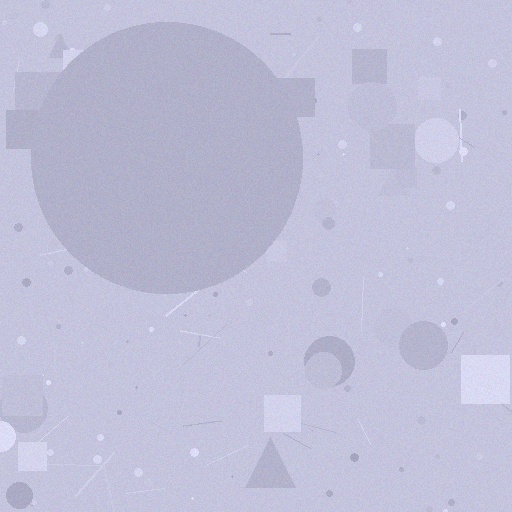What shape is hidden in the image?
A circle is hidden in the image.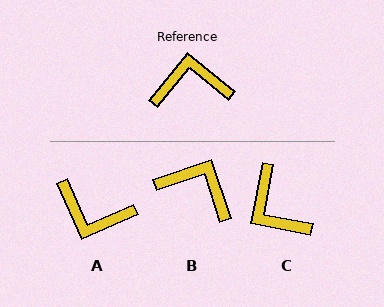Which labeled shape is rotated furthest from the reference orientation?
A, about 153 degrees away.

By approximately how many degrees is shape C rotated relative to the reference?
Approximately 118 degrees counter-clockwise.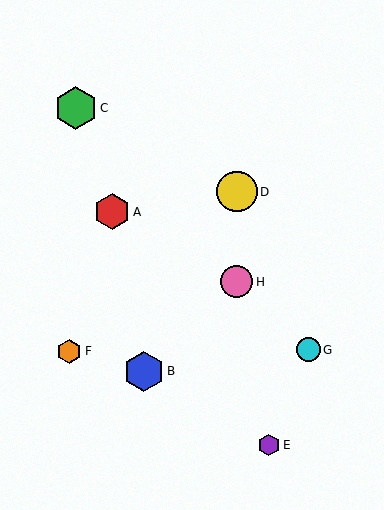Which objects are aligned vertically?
Objects D, H are aligned vertically.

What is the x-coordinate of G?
Object G is at x≈308.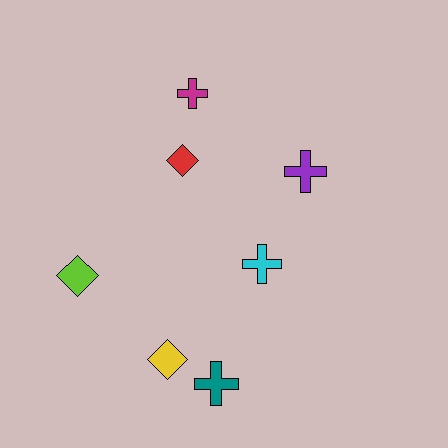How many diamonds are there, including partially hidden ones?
There are 3 diamonds.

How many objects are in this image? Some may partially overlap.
There are 7 objects.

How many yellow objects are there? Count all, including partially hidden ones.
There is 1 yellow object.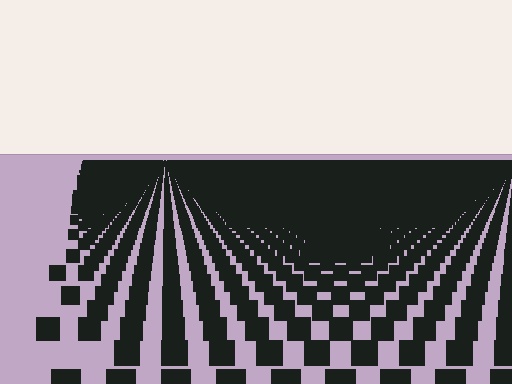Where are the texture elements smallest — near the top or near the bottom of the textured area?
Near the top.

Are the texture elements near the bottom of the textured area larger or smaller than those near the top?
Larger. Near the bottom, elements are closer to the viewer and appear at a bigger on-screen size.